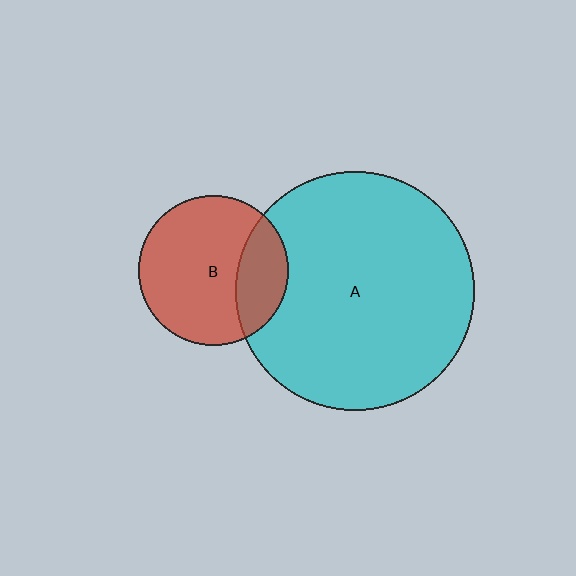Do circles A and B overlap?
Yes.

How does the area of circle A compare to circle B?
Approximately 2.5 times.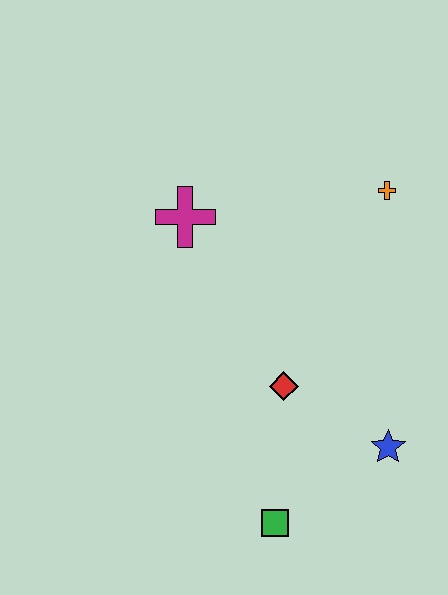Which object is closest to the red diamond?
The blue star is closest to the red diamond.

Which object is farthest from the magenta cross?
The green square is farthest from the magenta cross.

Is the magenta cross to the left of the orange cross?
Yes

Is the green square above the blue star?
No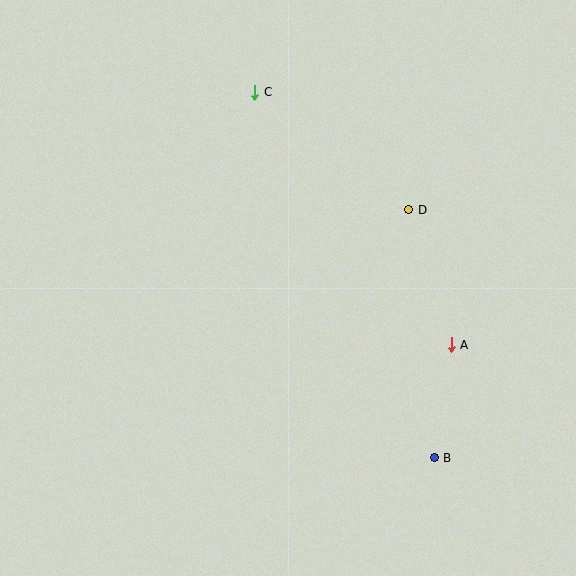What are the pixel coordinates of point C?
Point C is at (255, 92).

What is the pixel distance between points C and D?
The distance between C and D is 194 pixels.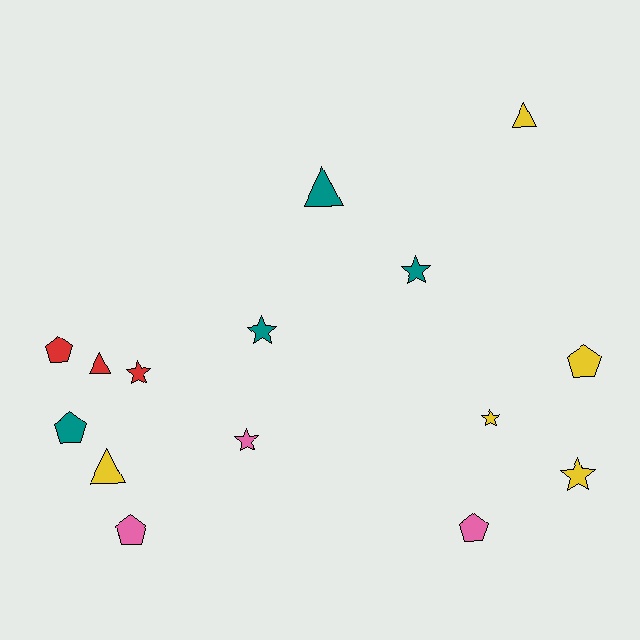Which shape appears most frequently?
Star, with 6 objects.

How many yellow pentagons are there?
There is 1 yellow pentagon.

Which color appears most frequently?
Yellow, with 5 objects.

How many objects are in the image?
There are 15 objects.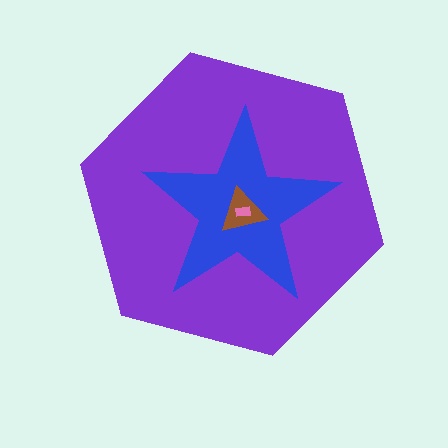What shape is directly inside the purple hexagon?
The blue star.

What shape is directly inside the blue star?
The brown triangle.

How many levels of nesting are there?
4.